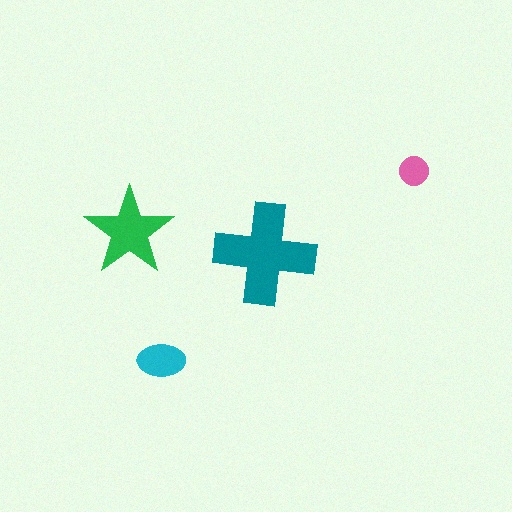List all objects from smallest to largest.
The pink circle, the cyan ellipse, the green star, the teal cross.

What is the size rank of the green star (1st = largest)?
2nd.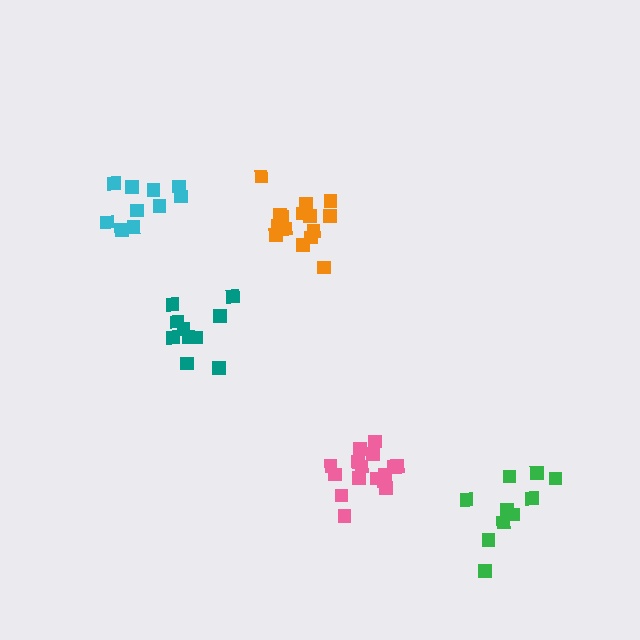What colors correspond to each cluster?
The clusters are colored: teal, green, orange, pink, cyan.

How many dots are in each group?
Group 1: 10 dots, Group 2: 10 dots, Group 3: 15 dots, Group 4: 16 dots, Group 5: 10 dots (61 total).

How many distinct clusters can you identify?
There are 5 distinct clusters.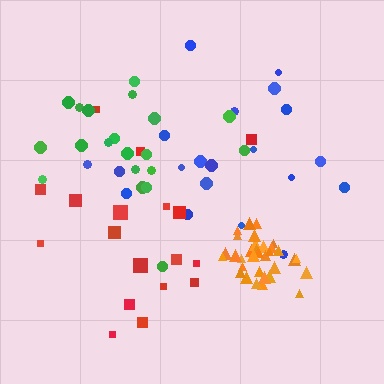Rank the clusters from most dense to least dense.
orange, green, red, blue.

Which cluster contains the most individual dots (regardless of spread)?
Orange (34).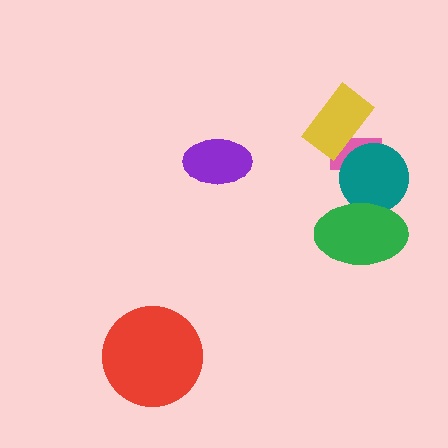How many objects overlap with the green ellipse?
1 object overlaps with the green ellipse.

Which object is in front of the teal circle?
The green ellipse is in front of the teal circle.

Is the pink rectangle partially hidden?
Yes, it is partially covered by another shape.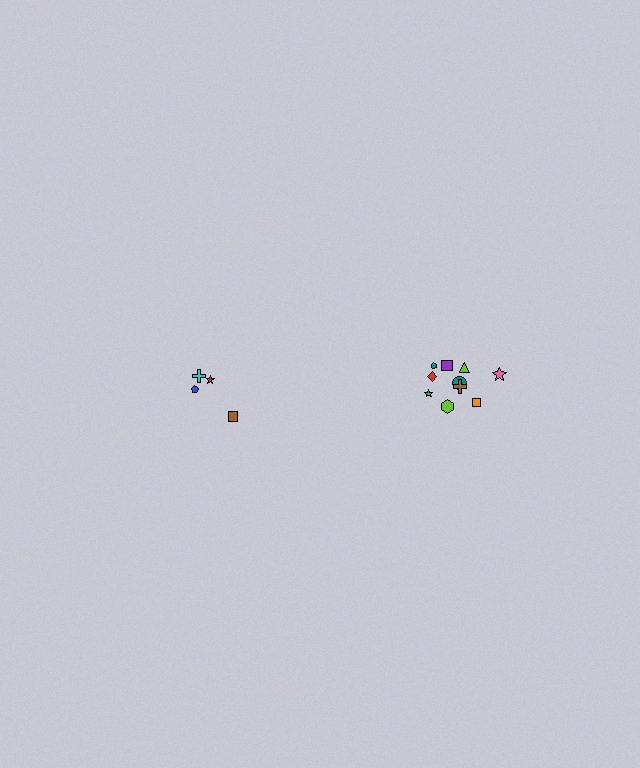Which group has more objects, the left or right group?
The right group.